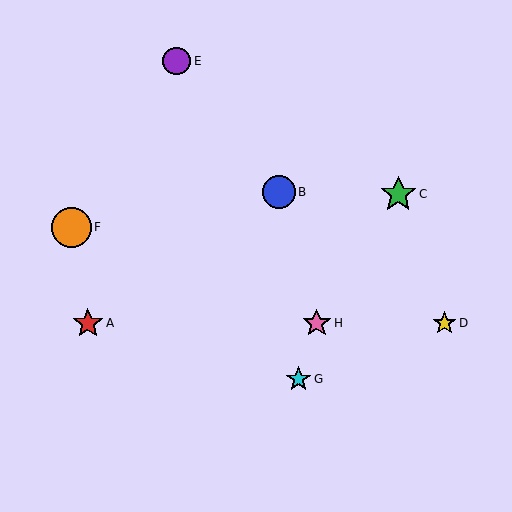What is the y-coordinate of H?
Object H is at y≈323.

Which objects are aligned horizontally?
Objects A, D, H are aligned horizontally.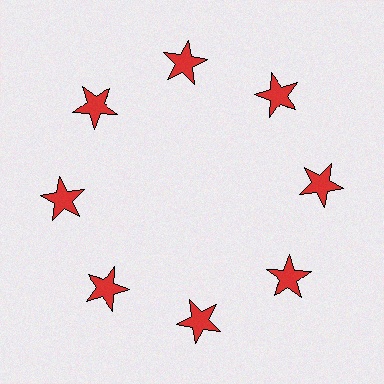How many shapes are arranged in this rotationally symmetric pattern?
There are 8 shapes, arranged in 8 groups of 1.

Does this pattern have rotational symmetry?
Yes, this pattern has 8-fold rotational symmetry. It looks the same after rotating 45 degrees around the center.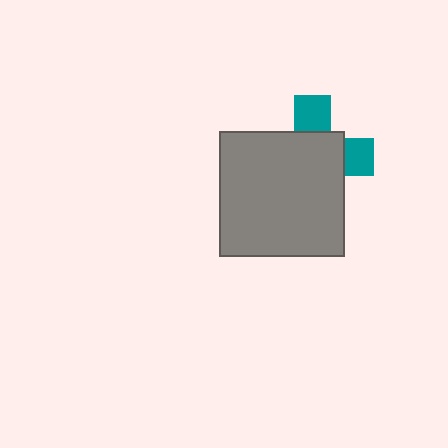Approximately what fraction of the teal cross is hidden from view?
Roughly 69% of the teal cross is hidden behind the gray square.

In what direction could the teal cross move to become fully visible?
The teal cross could move toward the upper-right. That would shift it out from behind the gray square entirely.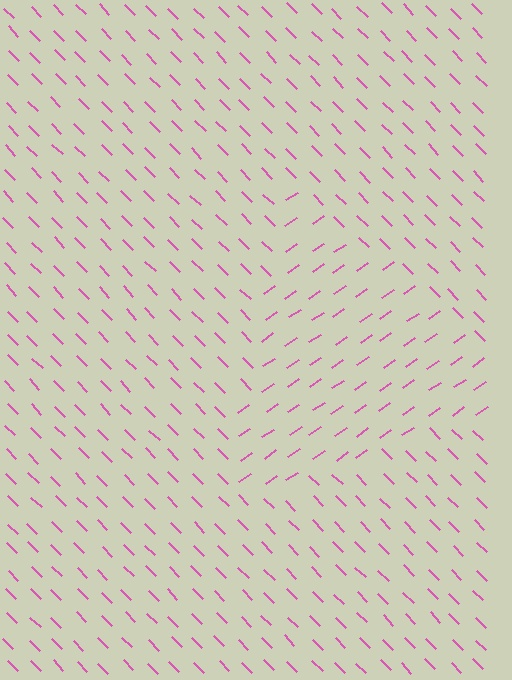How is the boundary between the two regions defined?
The boundary is defined purely by a change in line orientation (approximately 80 degrees difference). All lines are the same color and thickness.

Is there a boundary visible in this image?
Yes, there is a texture boundary formed by a change in line orientation.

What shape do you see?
I see a triangle.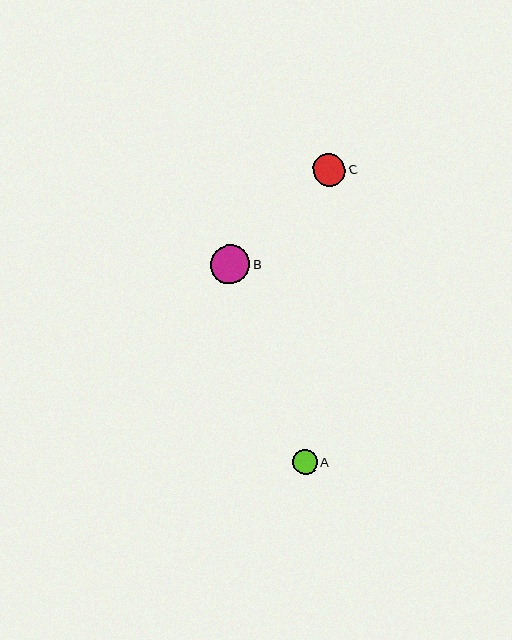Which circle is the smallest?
Circle A is the smallest with a size of approximately 25 pixels.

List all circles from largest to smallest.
From largest to smallest: B, C, A.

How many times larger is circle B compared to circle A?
Circle B is approximately 1.6 times the size of circle A.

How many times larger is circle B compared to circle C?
Circle B is approximately 1.2 times the size of circle C.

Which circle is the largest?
Circle B is the largest with a size of approximately 39 pixels.